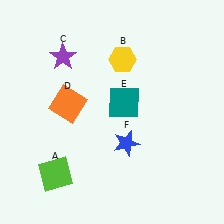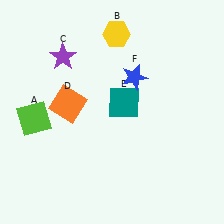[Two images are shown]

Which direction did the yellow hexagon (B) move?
The yellow hexagon (B) moved up.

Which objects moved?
The objects that moved are: the lime square (A), the yellow hexagon (B), the blue star (F).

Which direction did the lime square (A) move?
The lime square (A) moved up.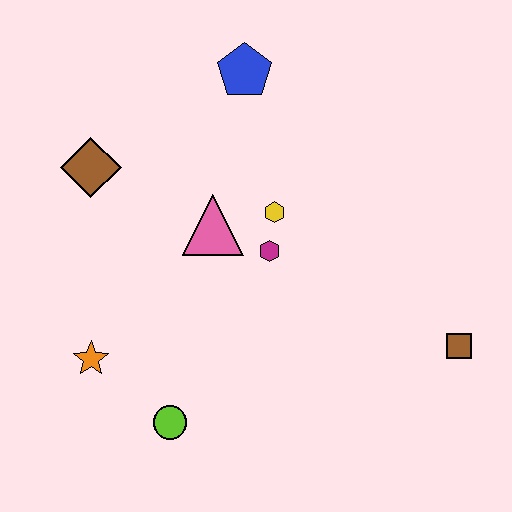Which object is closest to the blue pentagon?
The yellow hexagon is closest to the blue pentagon.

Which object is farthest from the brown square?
The brown diamond is farthest from the brown square.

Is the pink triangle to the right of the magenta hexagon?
No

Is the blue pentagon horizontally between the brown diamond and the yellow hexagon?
Yes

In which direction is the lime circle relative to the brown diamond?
The lime circle is below the brown diamond.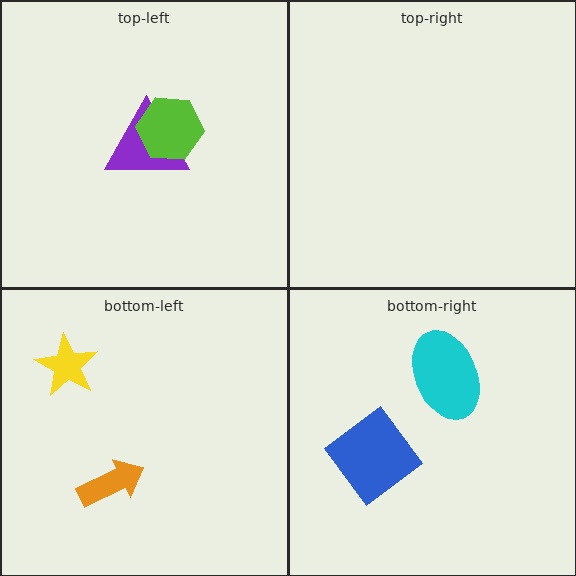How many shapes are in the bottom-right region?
2.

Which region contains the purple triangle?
The top-left region.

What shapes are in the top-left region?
The purple triangle, the lime hexagon.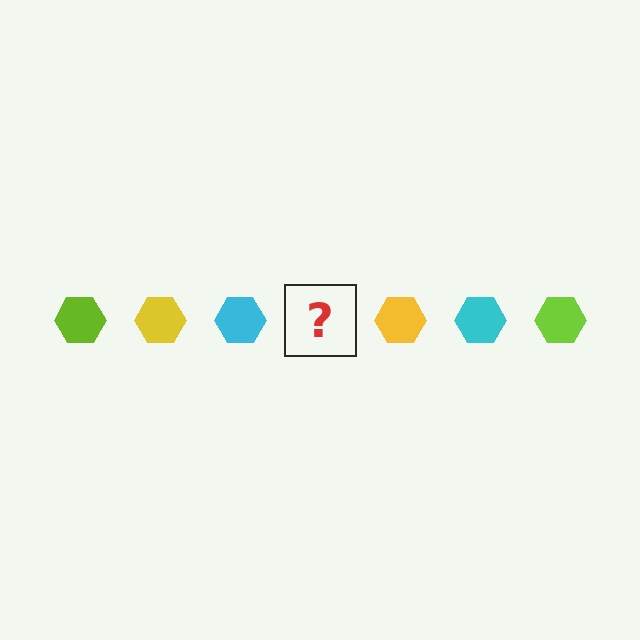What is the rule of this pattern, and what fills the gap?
The rule is that the pattern cycles through lime, yellow, cyan hexagons. The gap should be filled with a lime hexagon.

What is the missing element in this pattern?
The missing element is a lime hexagon.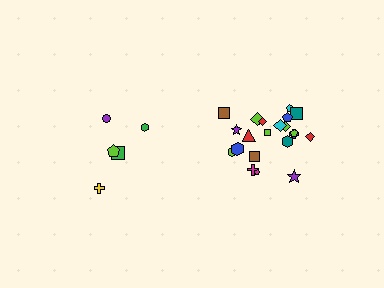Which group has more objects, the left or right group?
The right group.